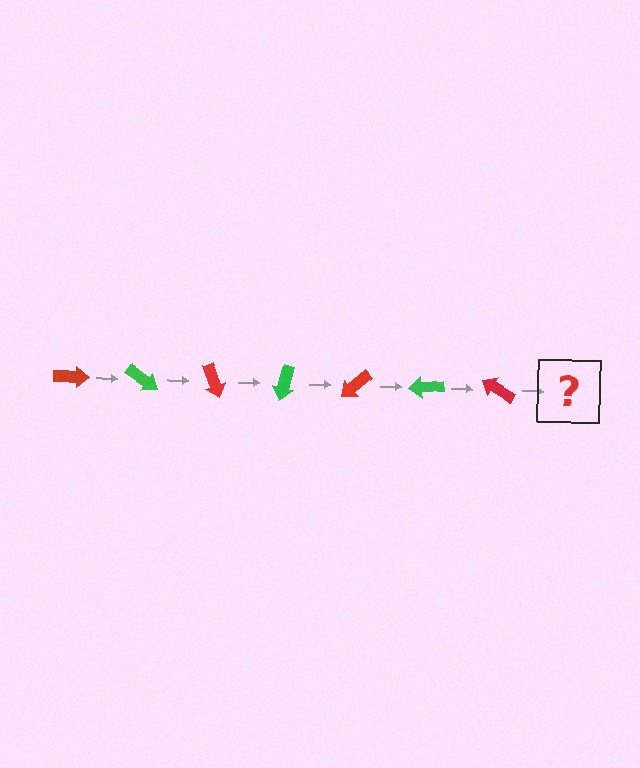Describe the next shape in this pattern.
It should be a green arrow, rotated 245 degrees from the start.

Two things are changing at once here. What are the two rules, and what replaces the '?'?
The two rules are that it rotates 35 degrees each step and the color cycles through red and green. The '?' should be a green arrow, rotated 245 degrees from the start.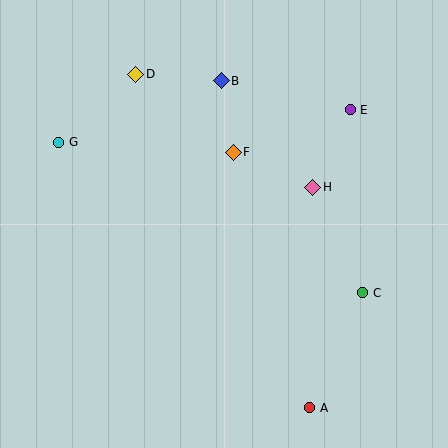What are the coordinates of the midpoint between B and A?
The midpoint between B and A is at (266, 244).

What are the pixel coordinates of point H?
Point H is at (313, 187).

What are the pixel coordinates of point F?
Point F is at (233, 152).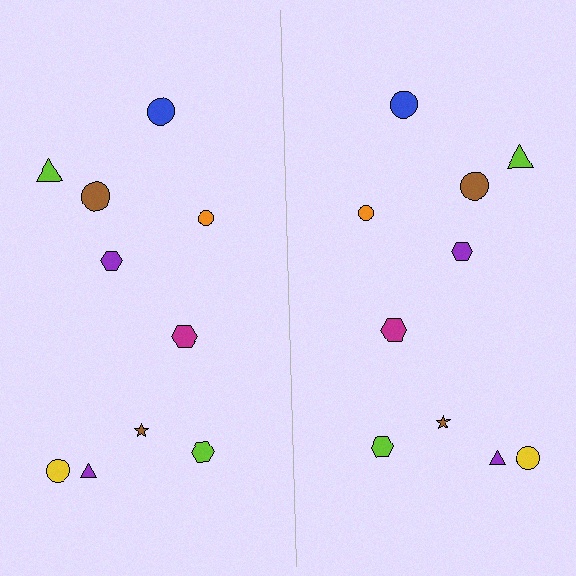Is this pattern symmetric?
Yes, this pattern has bilateral (reflection) symmetry.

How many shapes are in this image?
There are 20 shapes in this image.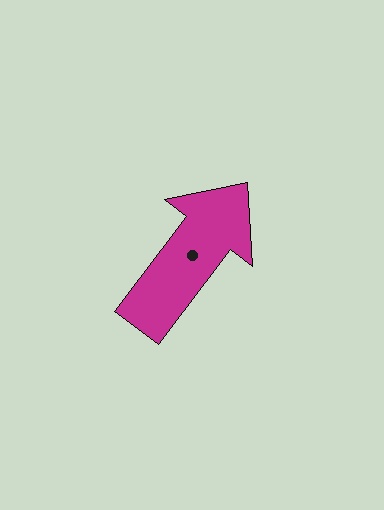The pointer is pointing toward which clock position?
Roughly 1 o'clock.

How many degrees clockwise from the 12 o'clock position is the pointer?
Approximately 37 degrees.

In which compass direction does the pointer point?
Northeast.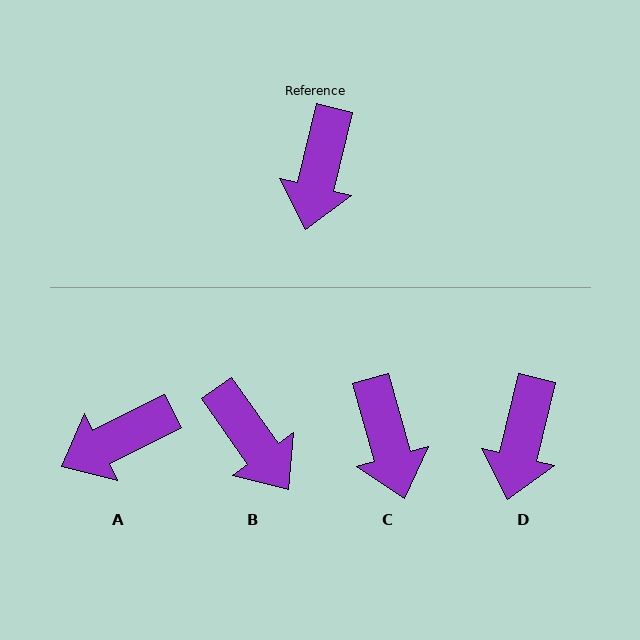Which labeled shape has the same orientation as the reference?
D.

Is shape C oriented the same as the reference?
No, it is off by about 29 degrees.